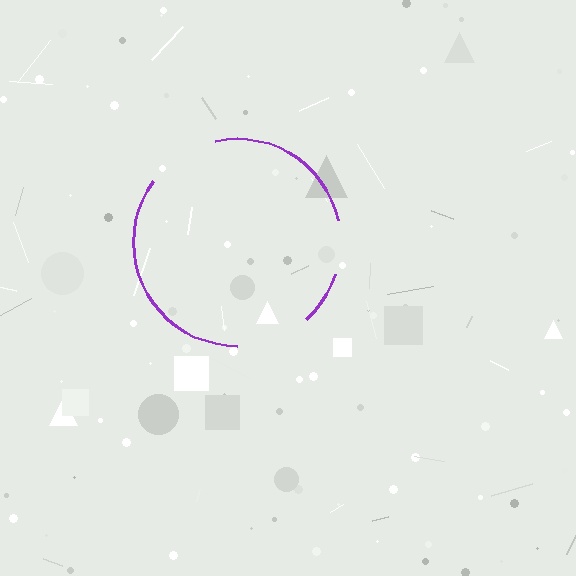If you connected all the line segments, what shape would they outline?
They would outline a circle.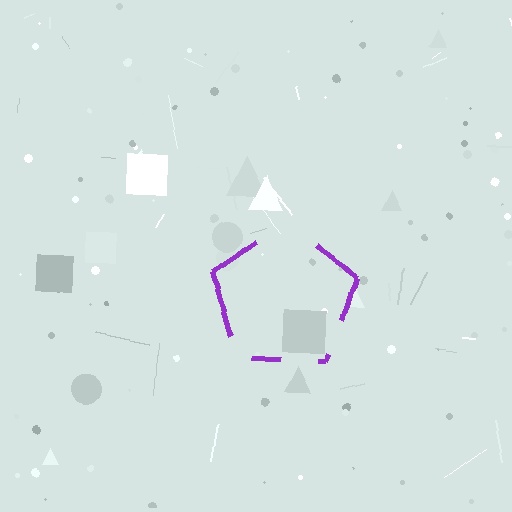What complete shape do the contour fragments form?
The contour fragments form a pentagon.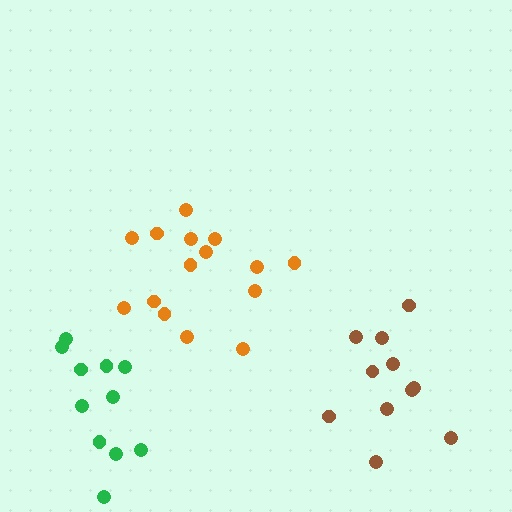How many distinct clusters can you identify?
There are 3 distinct clusters.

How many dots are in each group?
Group 1: 11 dots, Group 2: 15 dots, Group 3: 11 dots (37 total).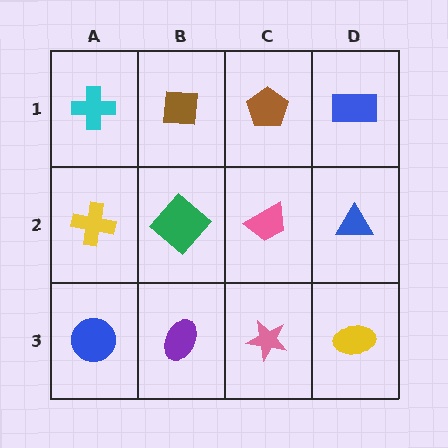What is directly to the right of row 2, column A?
A green diamond.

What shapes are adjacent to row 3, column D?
A blue triangle (row 2, column D), a pink star (row 3, column C).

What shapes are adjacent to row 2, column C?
A brown pentagon (row 1, column C), a pink star (row 3, column C), a green diamond (row 2, column B), a blue triangle (row 2, column D).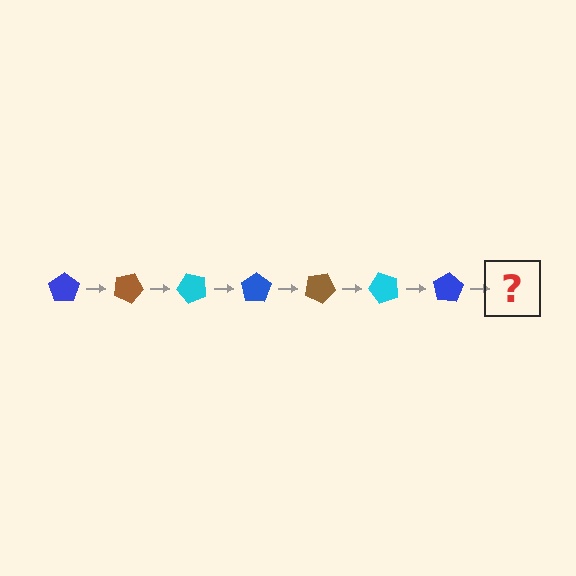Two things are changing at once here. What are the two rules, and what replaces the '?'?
The two rules are that it rotates 25 degrees each step and the color cycles through blue, brown, and cyan. The '?' should be a brown pentagon, rotated 175 degrees from the start.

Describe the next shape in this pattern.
It should be a brown pentagon, rotated 175 degrees from the start.